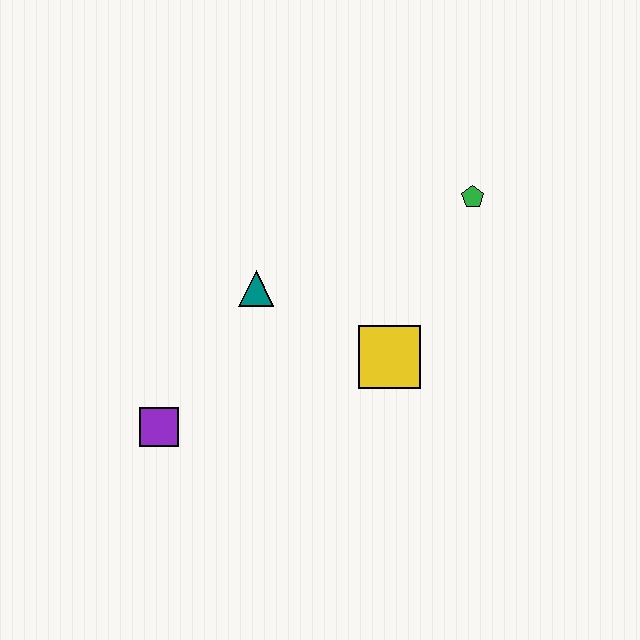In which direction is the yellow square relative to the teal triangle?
The yellow square is to the right of the teal triangle.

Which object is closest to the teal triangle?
The yellow square is closest to the teal triangle.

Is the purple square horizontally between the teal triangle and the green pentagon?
No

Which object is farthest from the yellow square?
The purple square is farthest from the yellow square.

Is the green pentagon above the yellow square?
Yes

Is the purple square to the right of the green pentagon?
No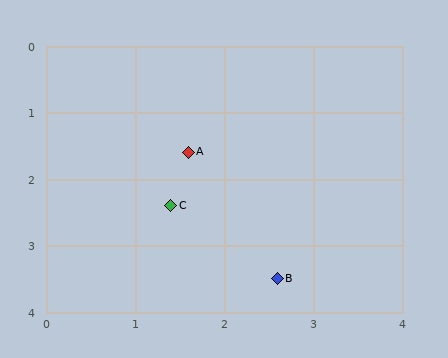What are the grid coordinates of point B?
Point B is at approximately (2.6, 3.5).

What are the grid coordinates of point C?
Point C is at approximately (1.4, 2.4).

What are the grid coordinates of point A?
Point A is at approximately (1.6, 1.6).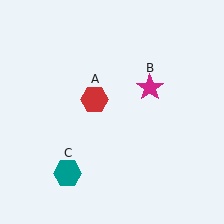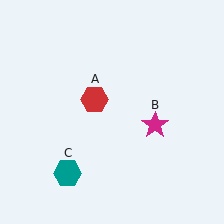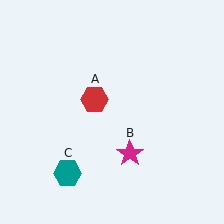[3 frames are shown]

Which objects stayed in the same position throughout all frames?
Red hexagon (object A) and teal hexagon (object C) remained stationary.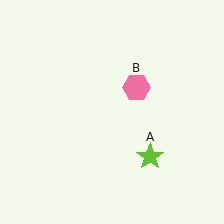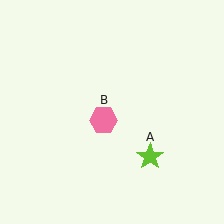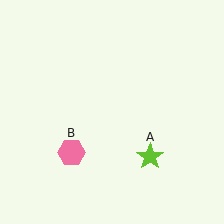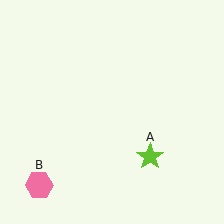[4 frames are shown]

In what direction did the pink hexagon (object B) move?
The pink hexagon (object B) moved down and to the left.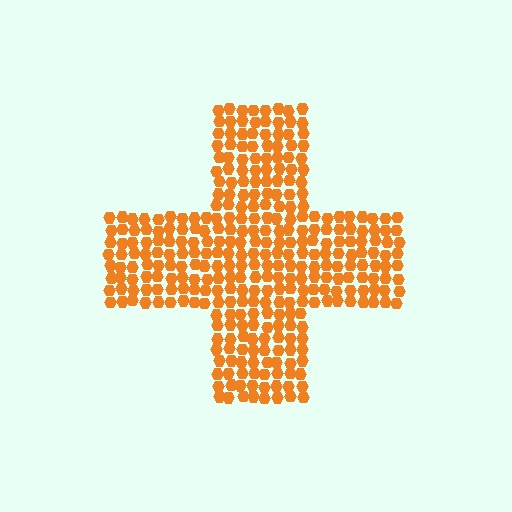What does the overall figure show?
The overall figure shows a cross.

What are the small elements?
The small elements are hexagons.